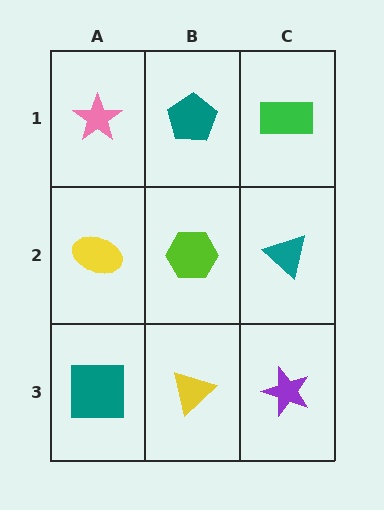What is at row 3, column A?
A teal square.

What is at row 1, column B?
A teal pentagon.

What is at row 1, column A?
A pink star.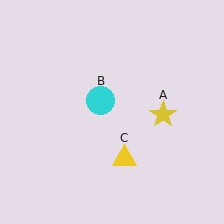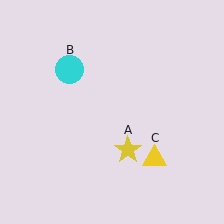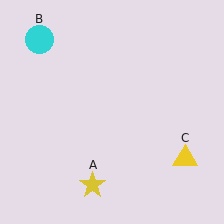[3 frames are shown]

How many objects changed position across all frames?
3 objects changed position: yellow star (object A), cyan circle (object B), yellow triangle (object C).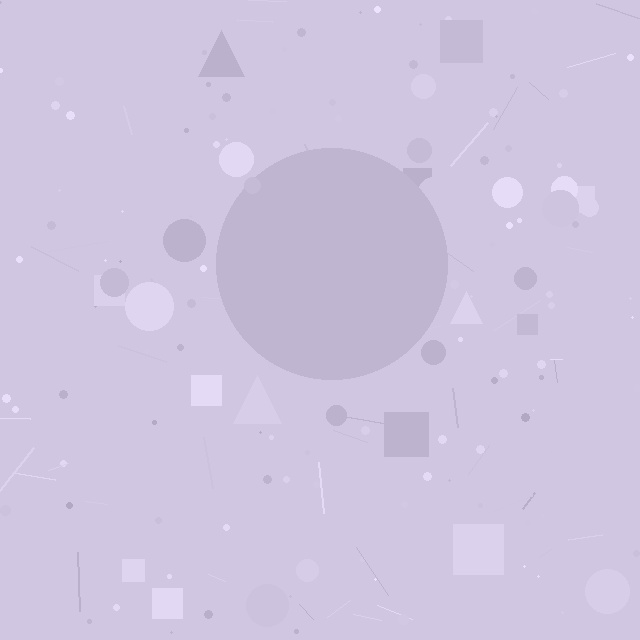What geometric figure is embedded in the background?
A circle is embedded in the background.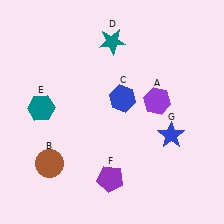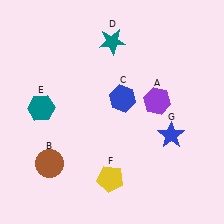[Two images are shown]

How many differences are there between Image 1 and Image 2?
There is 1 difference between the two images.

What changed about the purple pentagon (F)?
In Image 1, F is purple. In Image 2, it changed to yellow.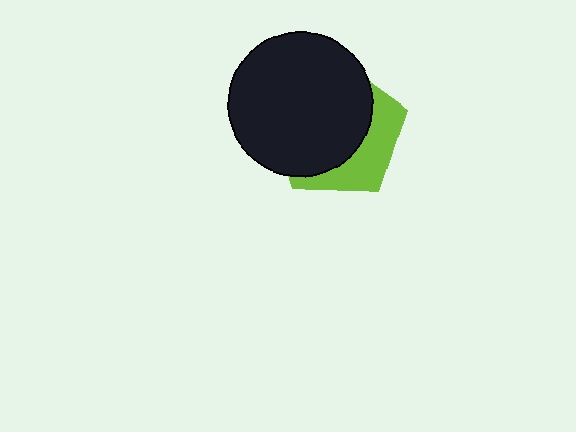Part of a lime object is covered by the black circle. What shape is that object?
It is a pentagon.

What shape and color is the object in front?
The object in front is a black circle.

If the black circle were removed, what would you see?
You would see the complete lime pentagon.